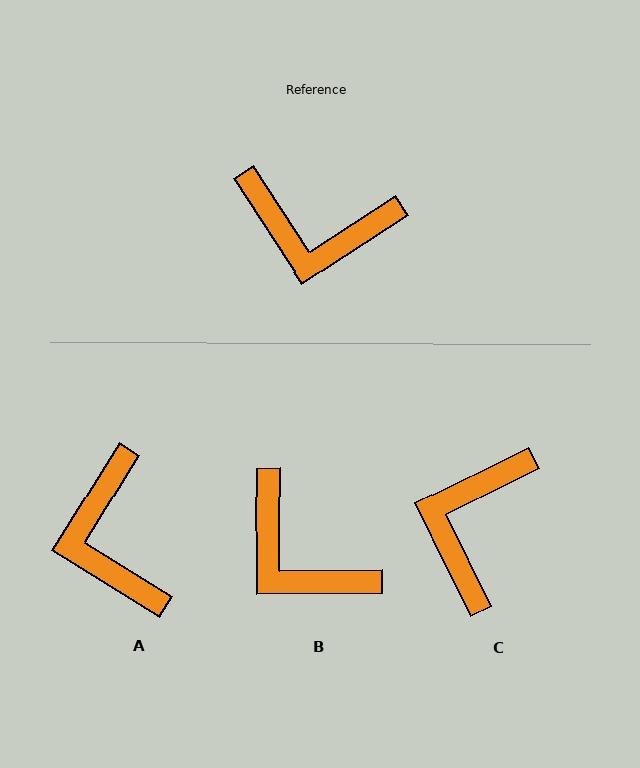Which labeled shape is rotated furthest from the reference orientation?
C, about 97 degrees away.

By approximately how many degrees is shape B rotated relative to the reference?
Approximately 33 degrees clockwise.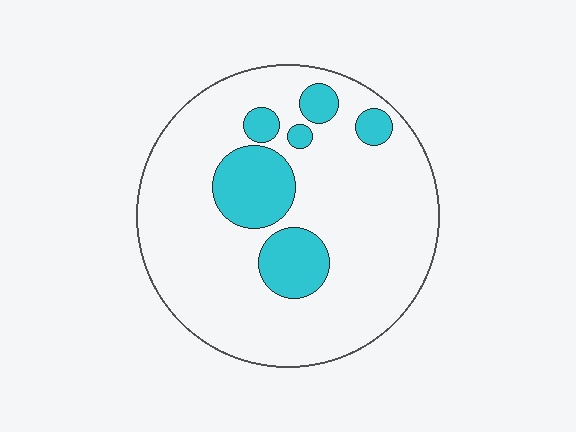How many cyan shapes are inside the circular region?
6.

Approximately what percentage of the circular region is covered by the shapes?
Approximately 20%.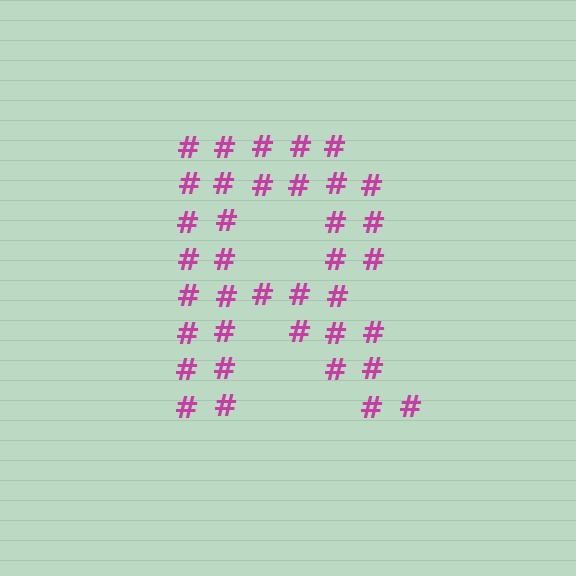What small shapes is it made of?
It is made of small hash symbols.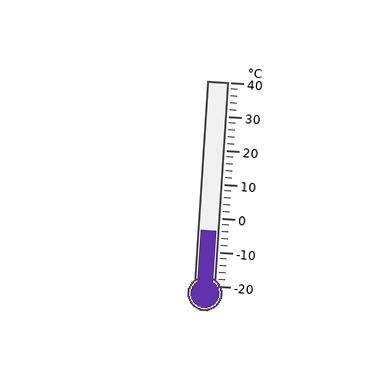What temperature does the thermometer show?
The thermometer shows approximately -4°C.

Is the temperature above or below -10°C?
The temperature is above -10°C.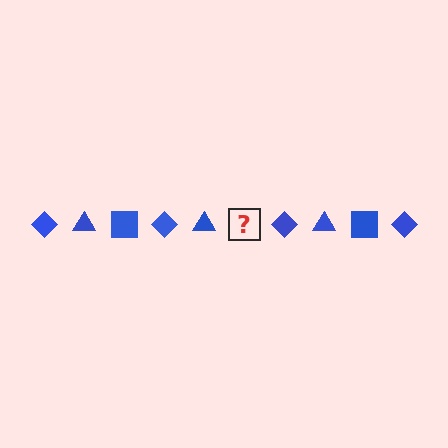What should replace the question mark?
The question mark should be replaced with a blue square.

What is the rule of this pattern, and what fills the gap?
The rule is that the pattern cycles through diamond, triangle, square shapes in blue. The gap should be filled with a blue square.